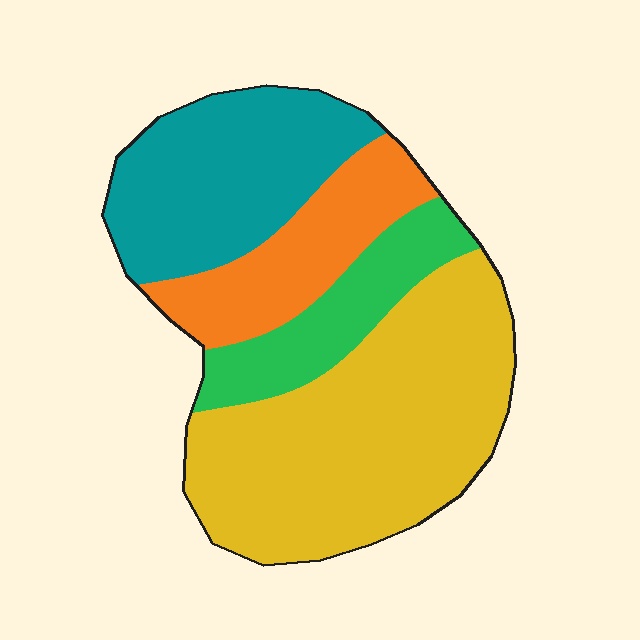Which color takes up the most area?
Yellow, at roughly 45%.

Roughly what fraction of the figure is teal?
Teal takes up about one quarter (1/4) of the figure.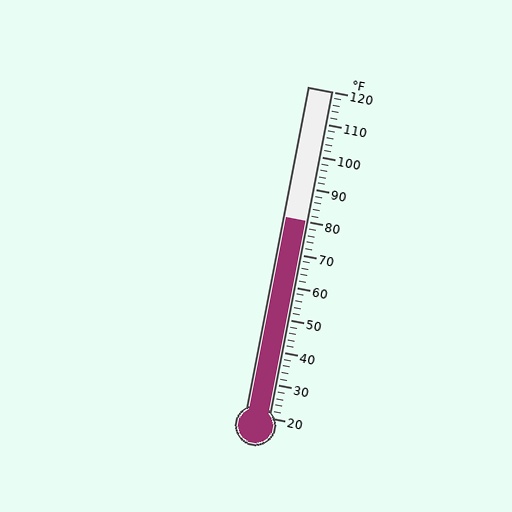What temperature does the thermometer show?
The thermometer shows approximately 80°F.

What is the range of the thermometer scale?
The thermometer scale ranges from 20°F to 120°F.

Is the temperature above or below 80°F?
The temperature is at 80°F.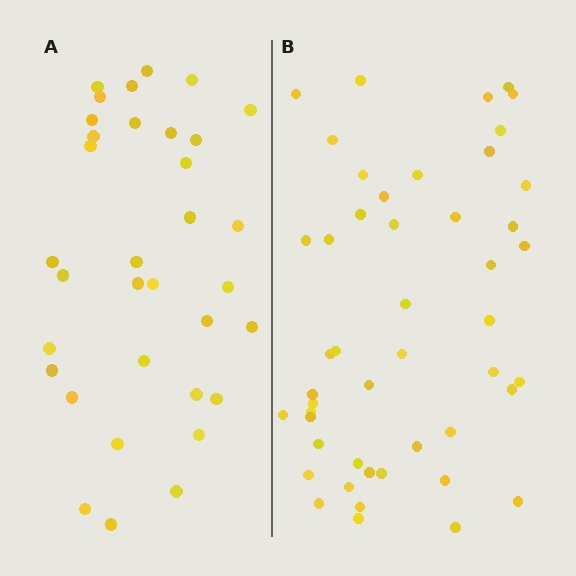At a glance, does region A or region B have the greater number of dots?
Region B (the right region) has more dots.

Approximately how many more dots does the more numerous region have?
Region B has approximately 15 more dots than region A.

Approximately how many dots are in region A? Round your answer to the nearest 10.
About 30 dots. (The exact count is 34, which rounds to 30.)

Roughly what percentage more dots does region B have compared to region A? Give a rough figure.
About 40% more.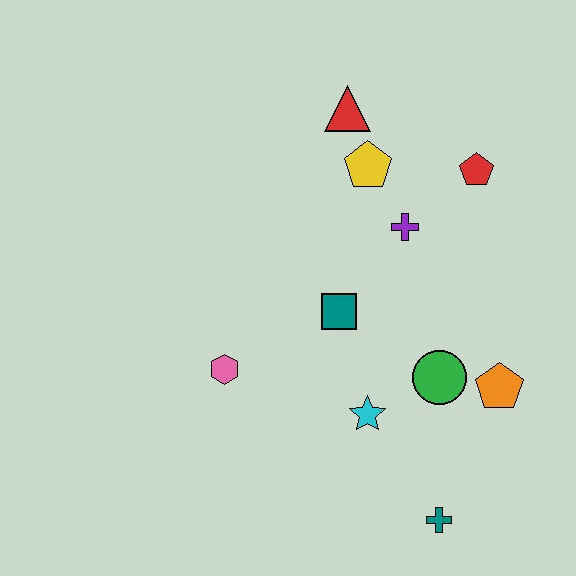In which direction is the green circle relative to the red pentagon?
The green circle is below the red pentagon.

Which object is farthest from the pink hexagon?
The red pentagon is farthest from the pink hexagon.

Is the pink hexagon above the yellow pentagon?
No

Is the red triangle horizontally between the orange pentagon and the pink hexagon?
Yes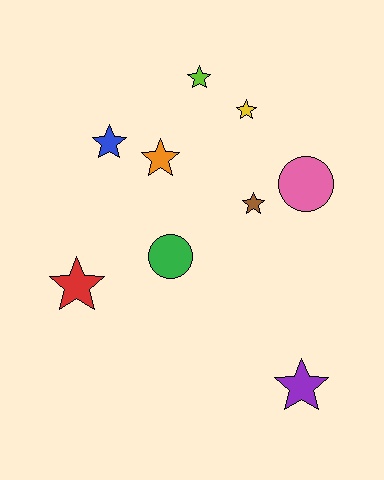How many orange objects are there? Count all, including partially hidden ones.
There is 1 orange object.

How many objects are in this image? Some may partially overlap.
There are 9 objects.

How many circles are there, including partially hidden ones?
There are 2 circles.